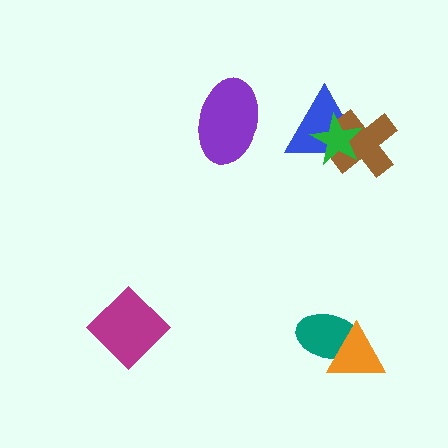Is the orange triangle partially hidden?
No, no other shape covers it.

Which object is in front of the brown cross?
The green star is in front of the brown cross.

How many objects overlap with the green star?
2 objects overlap with the green star.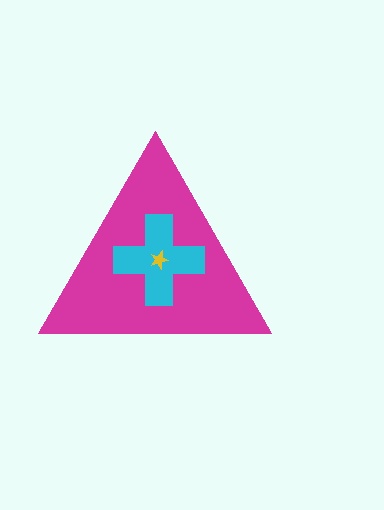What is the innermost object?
The yellow star.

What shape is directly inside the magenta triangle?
The cyan cross.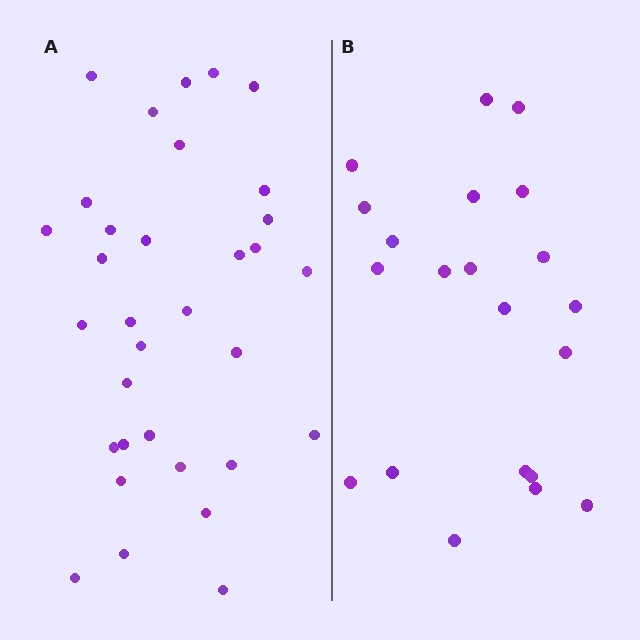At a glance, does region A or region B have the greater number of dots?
Region A (the left region) has more dots.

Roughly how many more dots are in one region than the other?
Region A has roughly 12 or so more dots than region B.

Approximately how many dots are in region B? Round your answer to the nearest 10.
About 20 dots. (The exact count is 21, which rounds to 20.)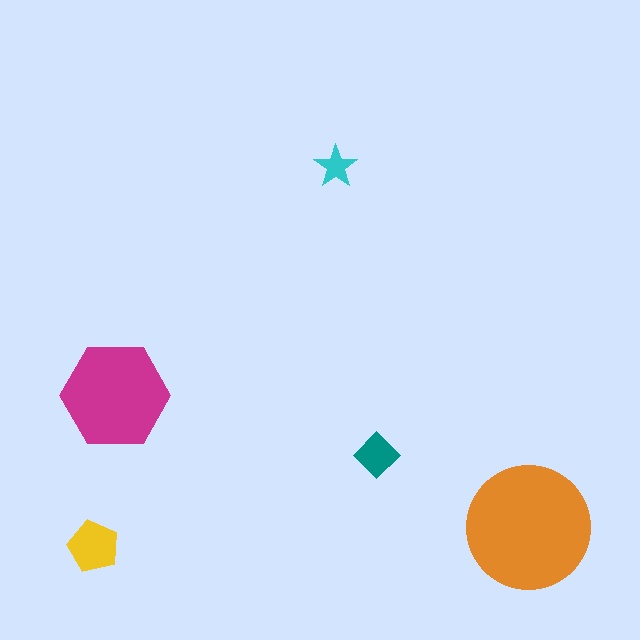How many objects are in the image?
There are 5 objects in the image.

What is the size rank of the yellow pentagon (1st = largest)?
3rd.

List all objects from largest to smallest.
The orange circle, the magenta hexagon, the yellow pentagon, the teal diamond, the cyan star.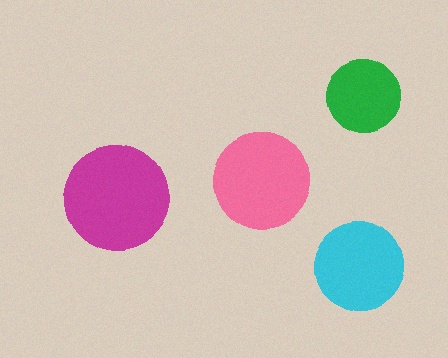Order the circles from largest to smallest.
the magenta one, the pink one, the cyan one, the green one.